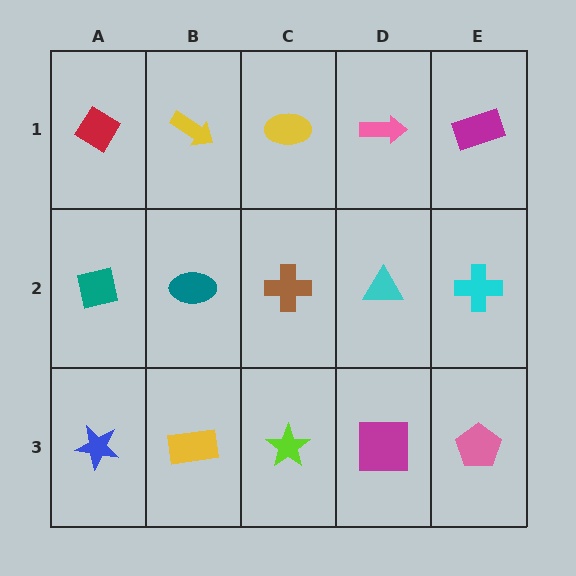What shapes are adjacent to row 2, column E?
A magenta rectangle (row 1, column E), a pink pentagon (row 3, column E), a cyan triangle (row 2, column D).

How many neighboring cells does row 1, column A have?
2.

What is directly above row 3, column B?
A teal ellipse.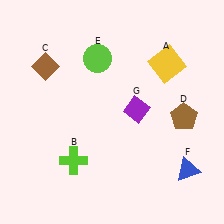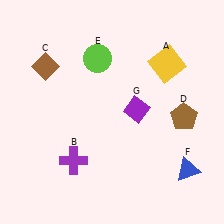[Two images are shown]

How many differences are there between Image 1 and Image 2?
There is 1 difference between the two images.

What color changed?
The cross (B) changed from lime in Image 1 to purple in Image 2.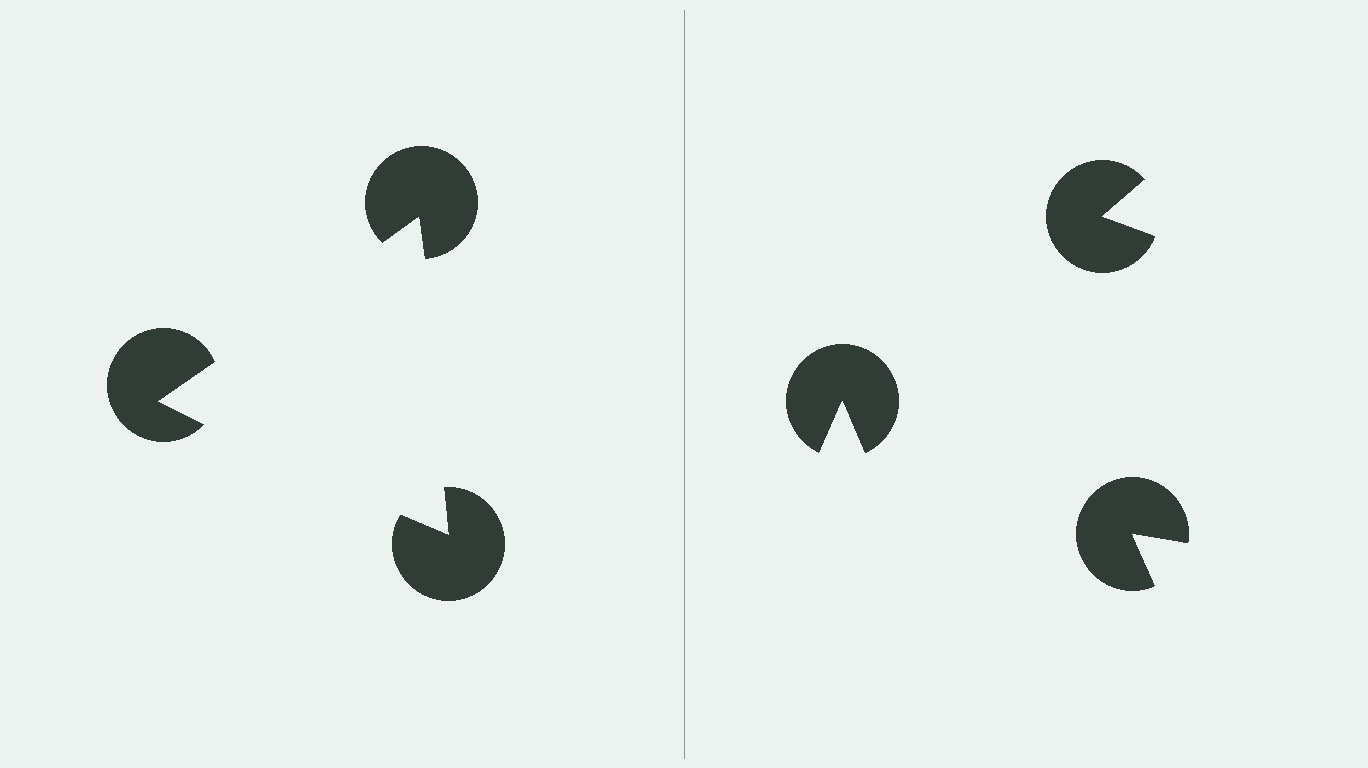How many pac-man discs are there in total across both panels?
6 — 3 on each side.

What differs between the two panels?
The pac-man discs are positioned identically on both sides; only the wedge orientations differ. On the left they align to a triangle; on the right they are misaligned.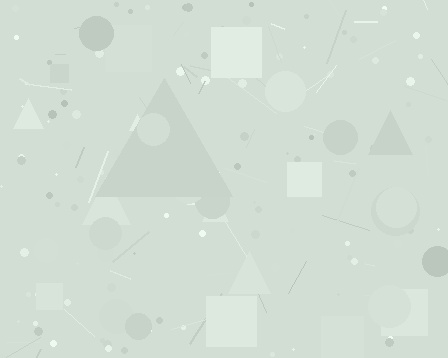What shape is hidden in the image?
A triangle is hidden in the image.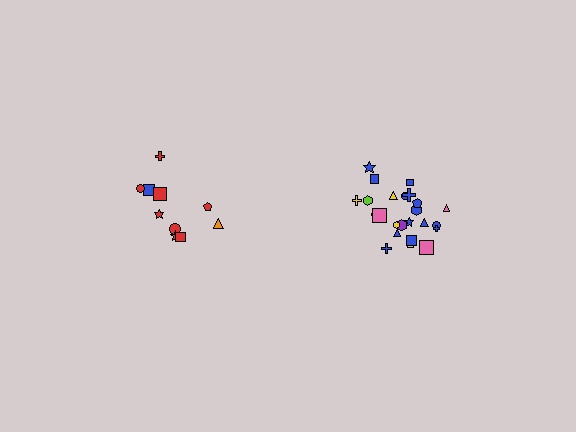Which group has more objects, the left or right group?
The right group.